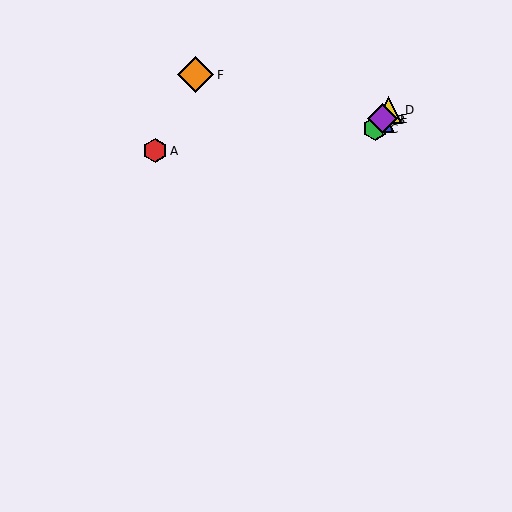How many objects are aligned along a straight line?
4 objects (B, C, D, E) are aligned along a straight line.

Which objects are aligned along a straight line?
Objects B, C, D, E are aligned along a straight line.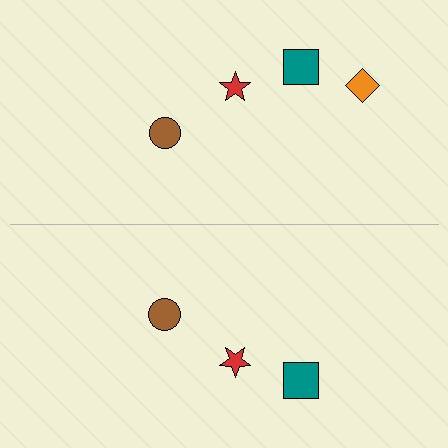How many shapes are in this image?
There are 7 shapes in this image.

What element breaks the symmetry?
A orange diamond is missing from the bottom side.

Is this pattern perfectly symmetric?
No, the pattern is not perfectly symmetric. A orange diamond is missing from the bottom side.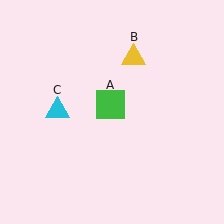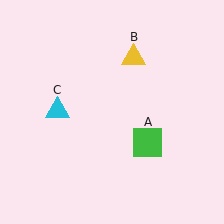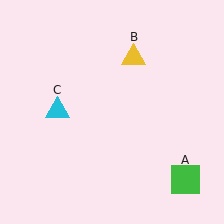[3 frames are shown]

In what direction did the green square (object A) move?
The green square (object A) moved down and to the right.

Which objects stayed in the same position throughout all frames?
Yellow triangle (object B) and cyan triangle (object C) remained stationary.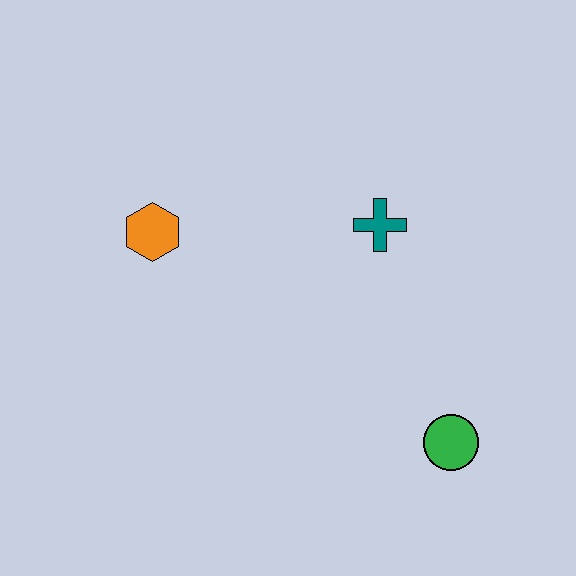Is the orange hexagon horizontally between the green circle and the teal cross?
No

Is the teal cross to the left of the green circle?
Yes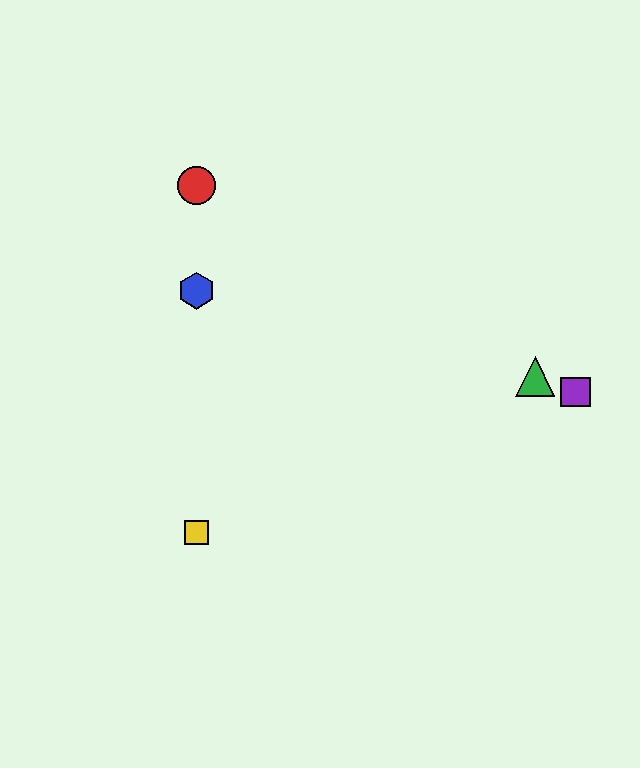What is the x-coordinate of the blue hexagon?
The blue hexagon is at x≈196.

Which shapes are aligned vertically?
The red circle, the blue hexagon, the yellow square are aligned vertically.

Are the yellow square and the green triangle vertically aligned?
No, the yellow square is at x≈196 and the green triangle is at x≈535.